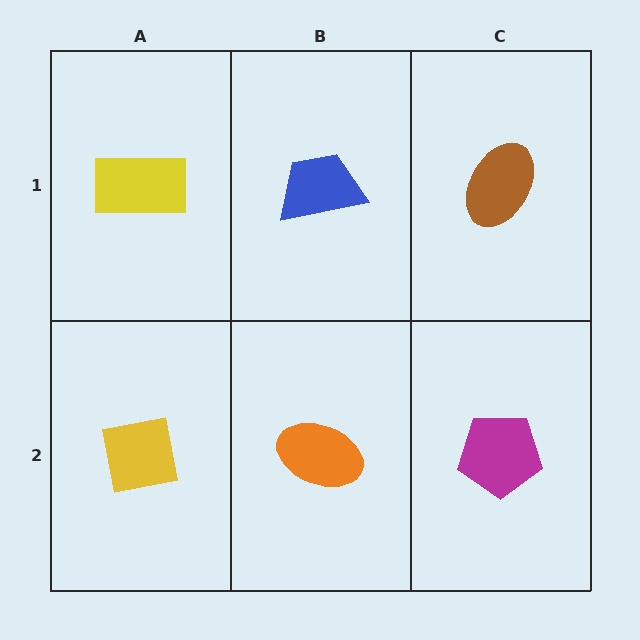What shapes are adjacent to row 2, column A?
A yellow rectangle (row 1, column A), an orange ellipse (row 2, column B).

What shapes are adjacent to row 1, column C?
A magenta pentagon (row 2, column C), a blue trapezoid (row 1, column B).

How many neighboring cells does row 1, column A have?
2.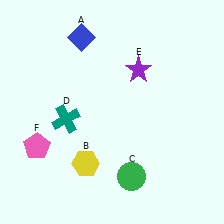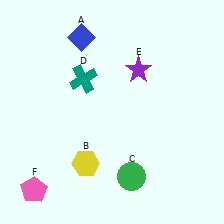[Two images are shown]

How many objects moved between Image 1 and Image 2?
2 objects moved between the two images.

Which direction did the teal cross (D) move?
The teal cross (D) moved up.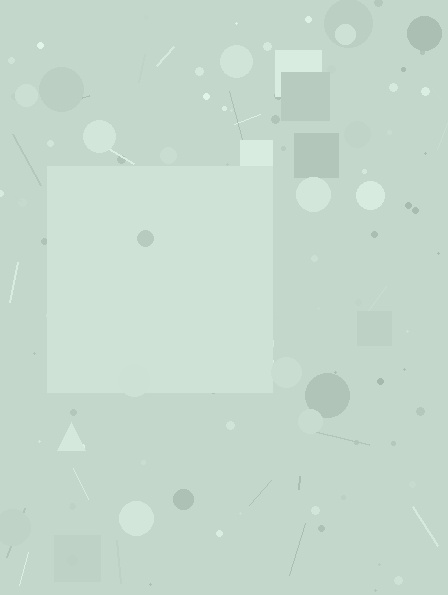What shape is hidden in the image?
A square is hidden in the image.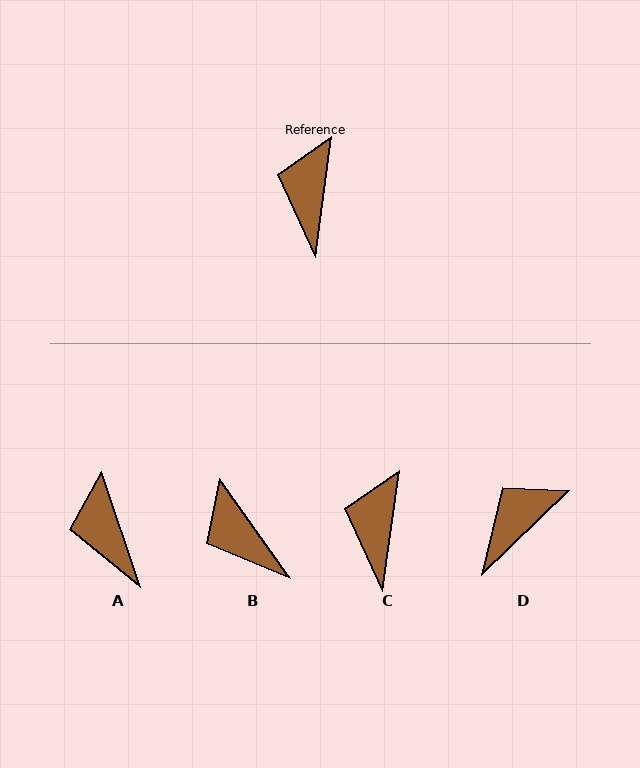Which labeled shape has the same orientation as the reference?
C.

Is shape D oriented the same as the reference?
No, it is off by about 38 degrees.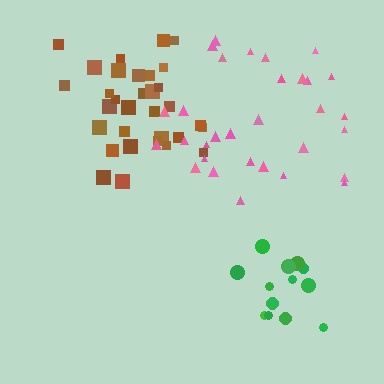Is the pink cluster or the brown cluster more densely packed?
Brown.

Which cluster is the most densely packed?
Green.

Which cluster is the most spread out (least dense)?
Pink.